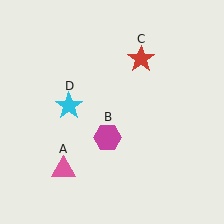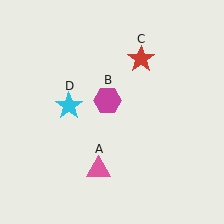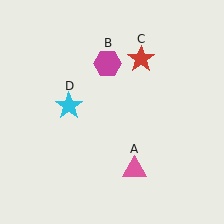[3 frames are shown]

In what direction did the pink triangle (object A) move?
The pink triangle (object A) moved right.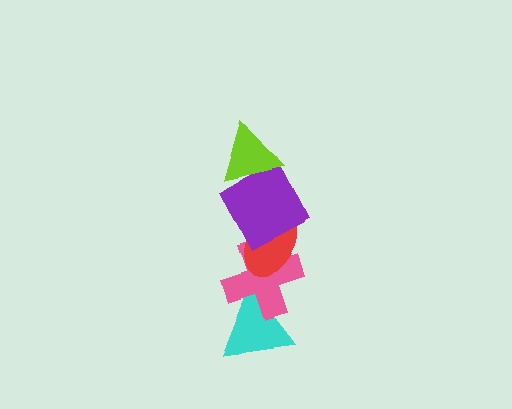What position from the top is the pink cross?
The pink cross is 4th from the top.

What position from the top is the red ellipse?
The red ellipse is 3rd from the top.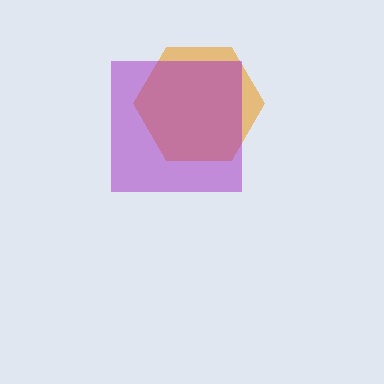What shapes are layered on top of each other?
The layered shapes are: an orange hexagon, a purple square.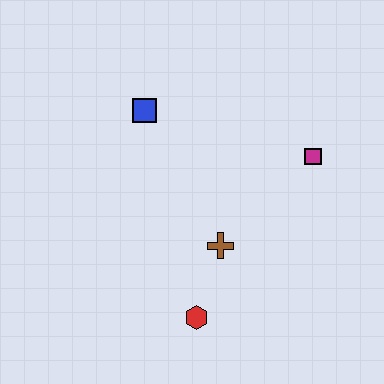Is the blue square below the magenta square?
No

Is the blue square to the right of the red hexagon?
No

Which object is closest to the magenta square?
The brown cross is closest to the magenta square.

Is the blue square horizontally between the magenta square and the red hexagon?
No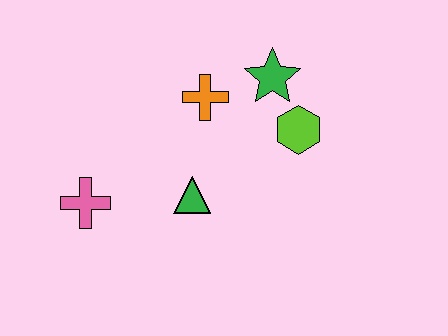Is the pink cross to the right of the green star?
No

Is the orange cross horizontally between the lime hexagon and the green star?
No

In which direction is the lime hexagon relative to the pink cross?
The lime hexagon is to the right of the pink cross.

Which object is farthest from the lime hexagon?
The pink cross is farthest from the lime hexagon.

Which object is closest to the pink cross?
The green triangle is closest to the pink cross.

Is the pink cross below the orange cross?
Yes